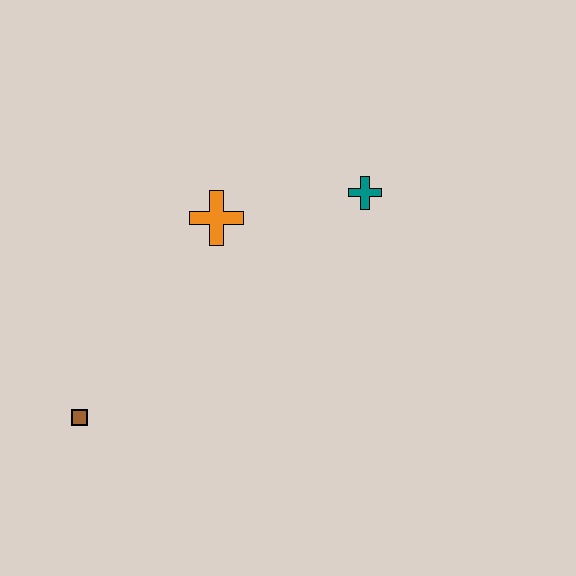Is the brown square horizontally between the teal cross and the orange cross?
No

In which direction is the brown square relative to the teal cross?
The brown square is to the left of the teal cross.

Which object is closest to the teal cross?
The orange cross is closest to the teal cross.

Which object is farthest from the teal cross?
The brown square is farthest from the teal cross.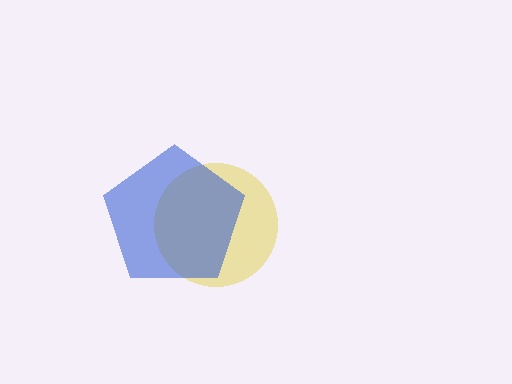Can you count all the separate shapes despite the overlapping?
Yes, there are 2 separate shapes.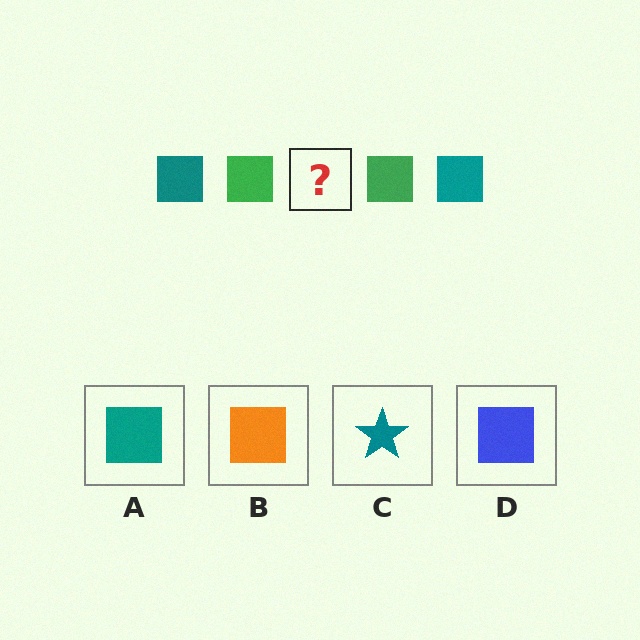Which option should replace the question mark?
Option A.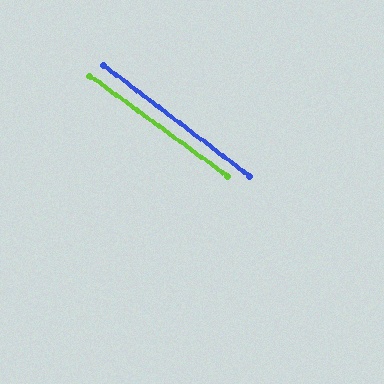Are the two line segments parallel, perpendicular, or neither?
Parallel — their directions differ by only 1.2°.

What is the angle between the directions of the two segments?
Approximately 1 degree.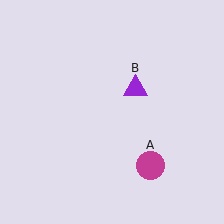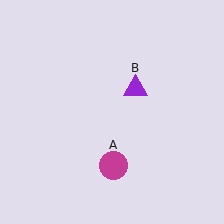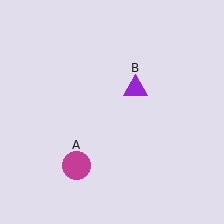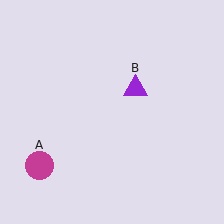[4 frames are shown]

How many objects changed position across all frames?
1 object changed position: magenta circle (object A).